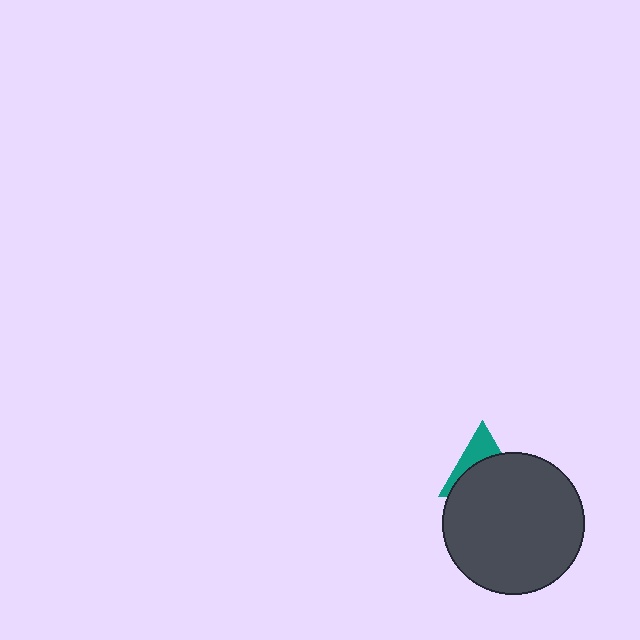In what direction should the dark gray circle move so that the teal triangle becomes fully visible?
The dark gray circle should move down. That is the shortest direction to clear the overlap and leave the teal triangle fully visible.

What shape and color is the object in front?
The object in front is a dark gray circle.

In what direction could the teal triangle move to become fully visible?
The teal triangle could move up. That would shift it out from behind the dark gray circle entirely.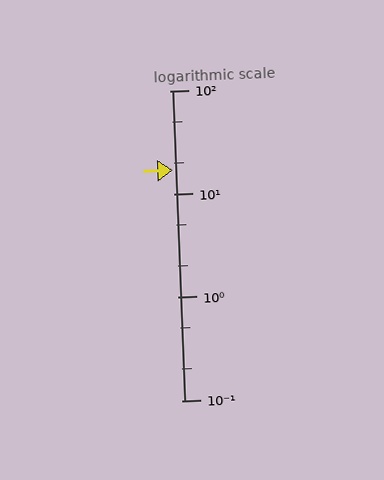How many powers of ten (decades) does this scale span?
The scale spans 3 decades, from 0.1 to 100.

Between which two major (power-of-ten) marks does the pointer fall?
The pointer is between 10 and 100.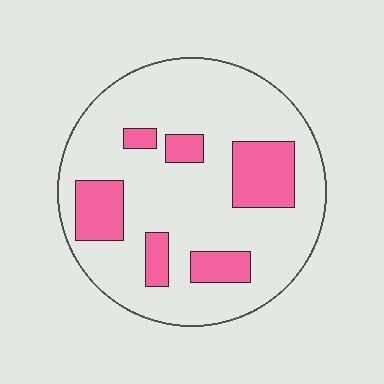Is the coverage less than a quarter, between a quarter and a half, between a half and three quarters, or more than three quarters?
Less than a quarter.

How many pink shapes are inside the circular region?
6.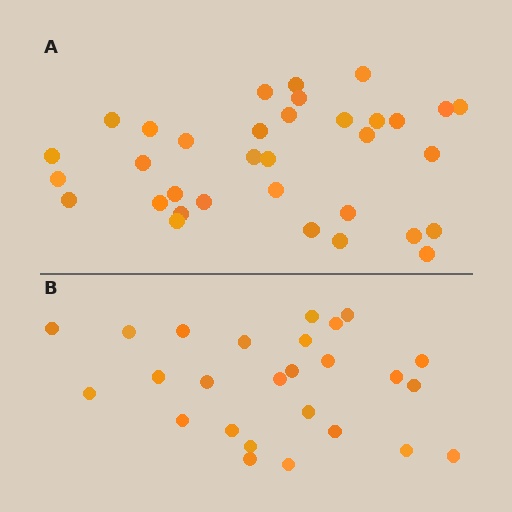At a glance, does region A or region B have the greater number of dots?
Region A (the top region) has more dots.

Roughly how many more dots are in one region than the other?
Region A has roughly 8 or so more dots than region B.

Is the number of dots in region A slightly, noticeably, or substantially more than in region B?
Region A has noticeably more, but not dramatically so. The ratio is roughly 1.3 to 1.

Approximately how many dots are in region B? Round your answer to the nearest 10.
About 30 dots. (The exact count is 26, which rounds to 30.)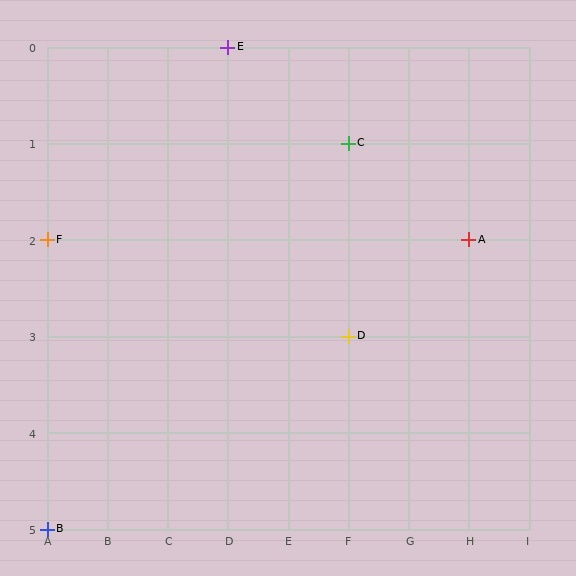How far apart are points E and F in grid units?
Points E and F are 3 columns and 2 rows apart (about 3.6 grid units diagonally).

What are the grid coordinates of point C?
Point C is at grid coordinates (F, 1).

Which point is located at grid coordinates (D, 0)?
Point E is at (D, 0).